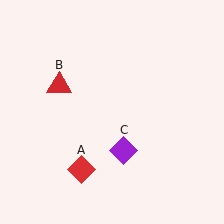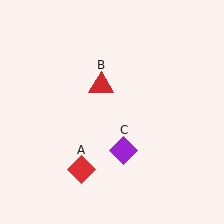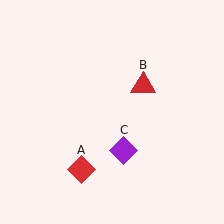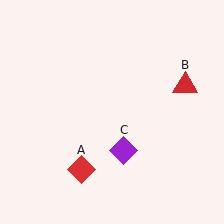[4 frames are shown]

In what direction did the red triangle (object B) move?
The red triangle (object B) moved right.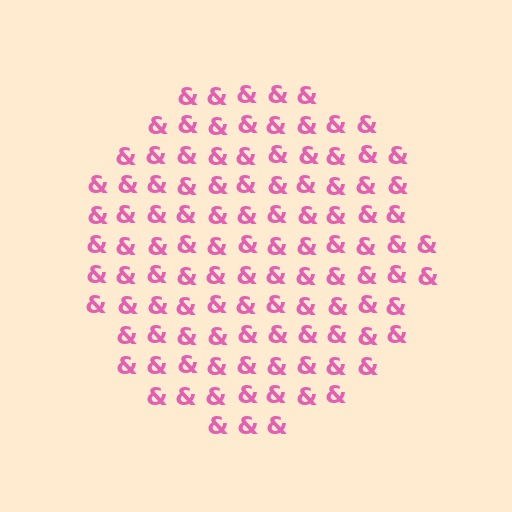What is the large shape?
The large shape is a circle.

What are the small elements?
The small elements are ampersands.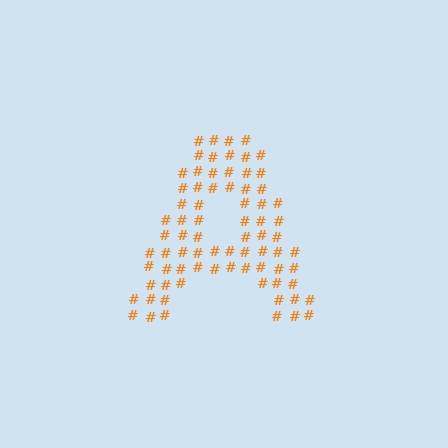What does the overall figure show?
The overall figure shows the letter A.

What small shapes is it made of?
It is made of small hash symbols.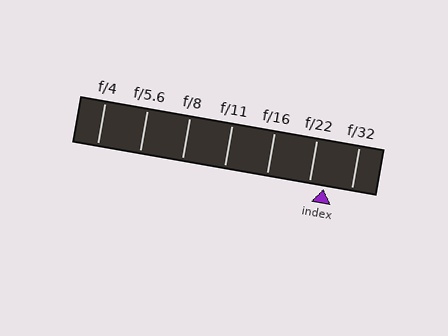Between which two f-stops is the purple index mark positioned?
The index mark is between f/22 and f/32.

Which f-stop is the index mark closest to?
The index mark is closest to f/22.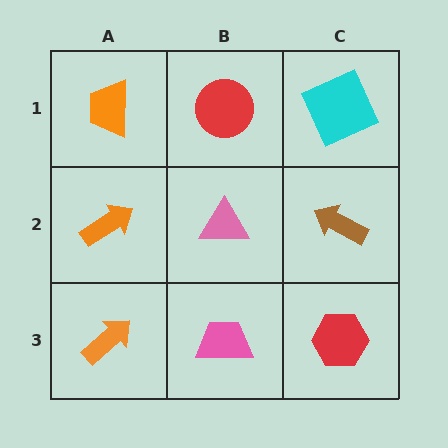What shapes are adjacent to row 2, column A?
An orange trapezoid (row 1, column A), an orange arrow (row 3, column A), a pink triangle (row 2, column B).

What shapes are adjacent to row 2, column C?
A cyan square (row 1, column C), a red hexagon (row 3, column C), a pink triangle (row 2, column B).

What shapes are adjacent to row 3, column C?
A brown arrow (row 2, column C), a pink trapezoid (row 3, column B).